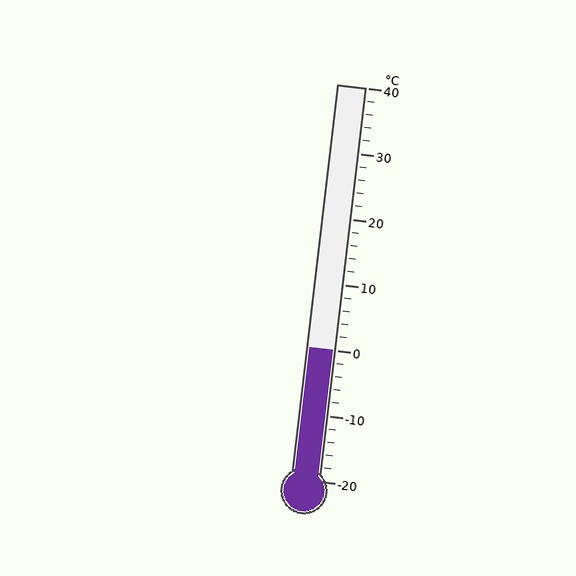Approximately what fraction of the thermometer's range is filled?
The thermometer is filled to approximately 35% of its range.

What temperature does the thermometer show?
The thermometer shows approximately 0°C.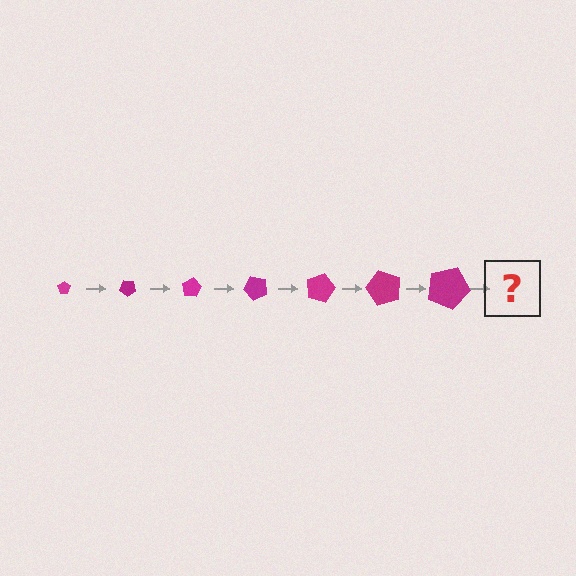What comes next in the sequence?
The next element should be a pentagon, larger than the previous one and rotated 280 degrees from the start.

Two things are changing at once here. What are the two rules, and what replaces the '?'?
The two rules are that the pentagon grows larger each step and it rotates 40 degrees each step. The '?' should be a pentagon, larger than the previous one and rotated 280 degrees from the start.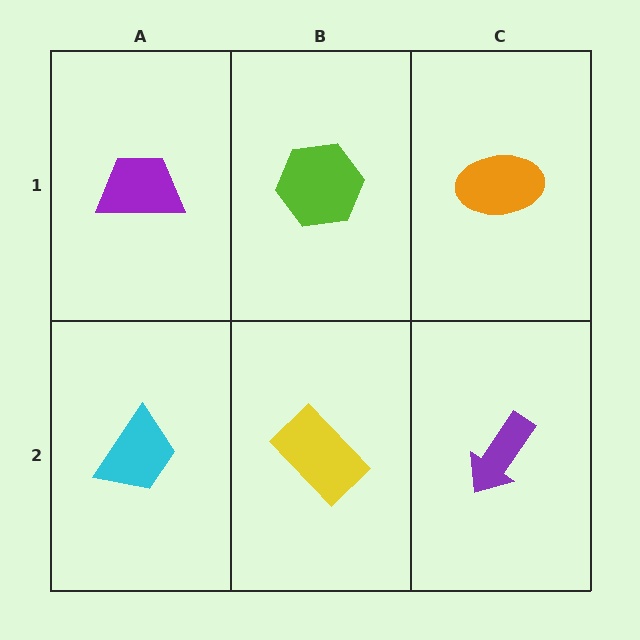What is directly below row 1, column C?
A purple arrow.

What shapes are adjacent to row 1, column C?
A purple arrow (row 2, column C), a lime hexagon (row 1, column B).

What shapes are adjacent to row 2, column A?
A purple trapezoid (row 1, column A), a yellow rectangle (row 2, column B).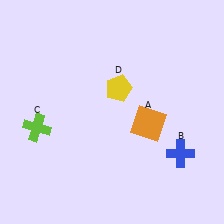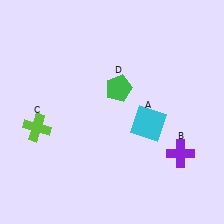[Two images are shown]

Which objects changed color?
A changed from orange to cyan. B changed from blue to purple. D changed from yellow to green.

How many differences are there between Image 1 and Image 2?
There are 3 differences between the two images.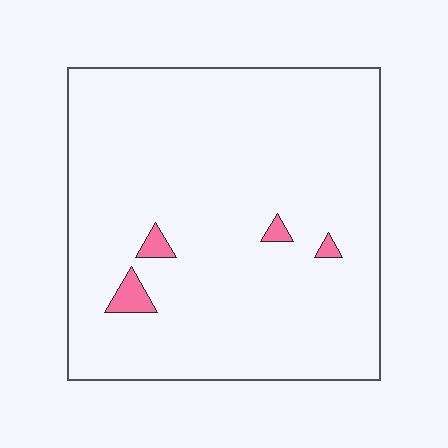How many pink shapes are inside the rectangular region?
4.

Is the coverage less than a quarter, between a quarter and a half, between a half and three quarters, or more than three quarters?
Less than a quarter.